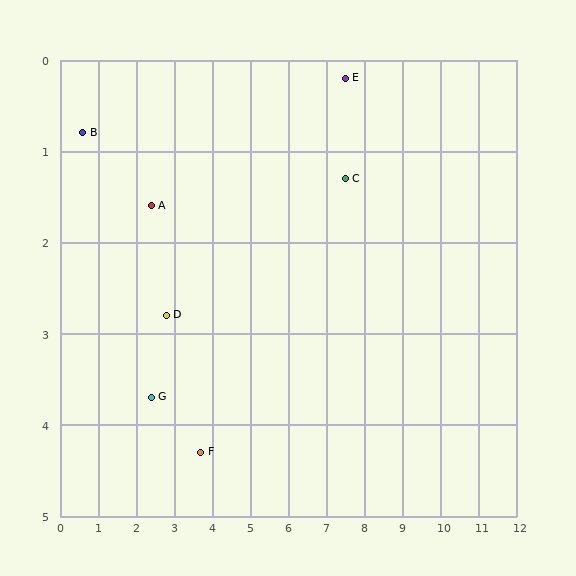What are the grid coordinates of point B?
Point B is at approximately (0.6, 0.8).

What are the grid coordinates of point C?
Point C is at approximately (7.5, 1.3).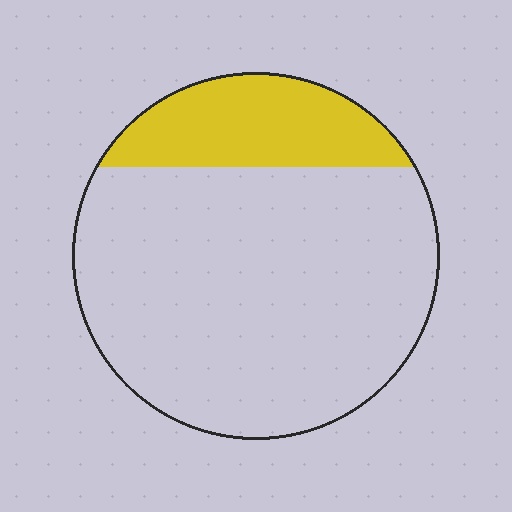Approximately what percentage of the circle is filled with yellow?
Approximately 20%.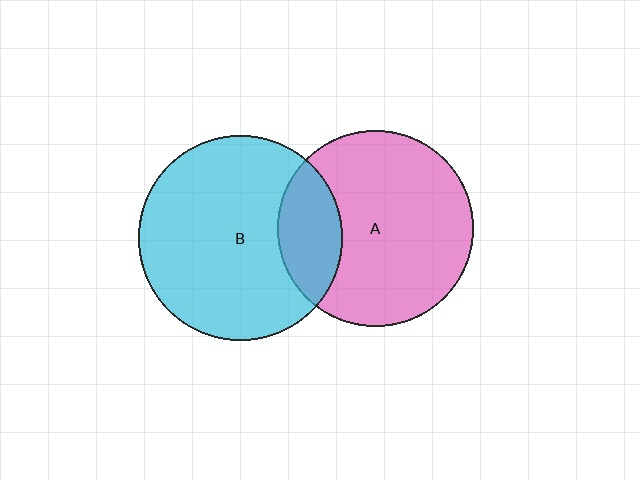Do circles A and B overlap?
Yes.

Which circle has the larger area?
Circle B (cyan).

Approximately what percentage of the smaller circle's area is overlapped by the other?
Approximately 20%.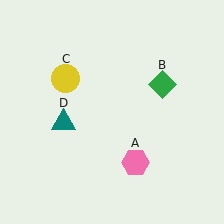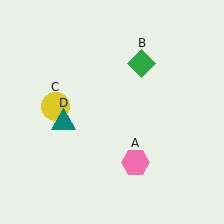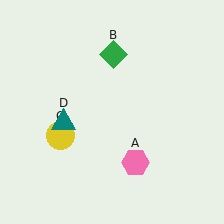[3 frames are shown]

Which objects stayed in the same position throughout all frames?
Pink hexagon (object A) and teal triangle (object D) remained stationary.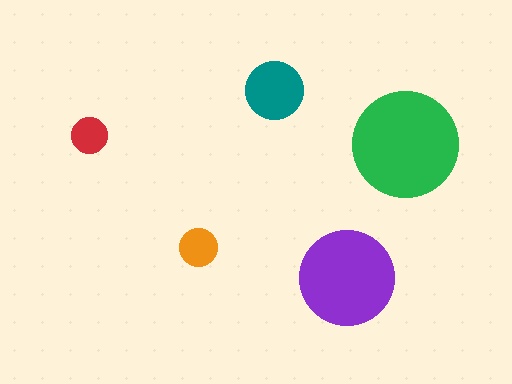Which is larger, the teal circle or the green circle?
The green one.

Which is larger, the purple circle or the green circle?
The green one.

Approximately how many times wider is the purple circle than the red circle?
About 2.5 times wider.